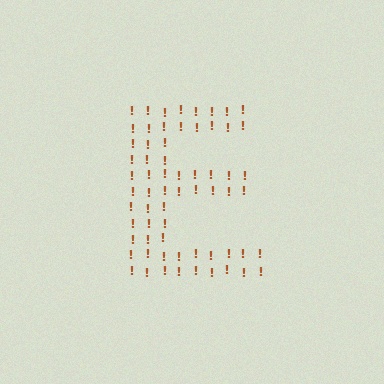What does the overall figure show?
The overall figure shows the letter E.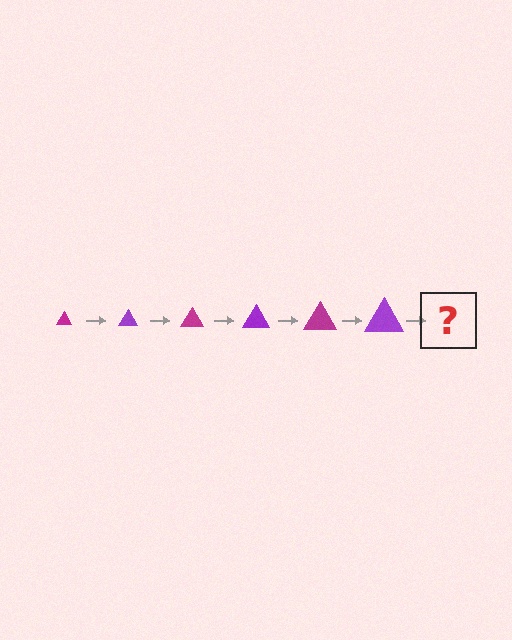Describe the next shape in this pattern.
It should be a magenta triangle, larger than the previous one.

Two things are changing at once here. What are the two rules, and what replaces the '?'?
The two rules are that the triangle grows larger each step and the color cycles through magenta and purple. The '?' should be a magenta triangle, larger than the previous one.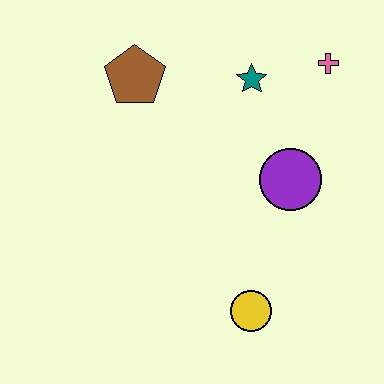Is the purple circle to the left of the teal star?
No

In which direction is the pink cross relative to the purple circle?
The pink cross is above the purple circle.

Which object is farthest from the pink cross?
The yellow circle is farthest from the pink cross.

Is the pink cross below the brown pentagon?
No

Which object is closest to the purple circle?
The teal star is closest to the purple circle.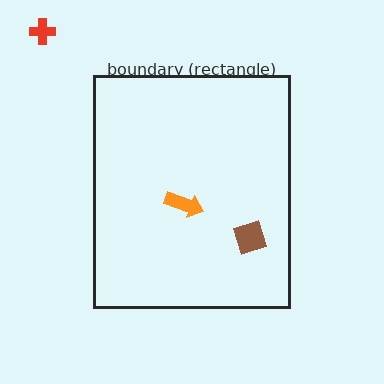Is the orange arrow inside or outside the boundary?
Inside.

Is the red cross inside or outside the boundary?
Outside.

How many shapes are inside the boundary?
2 inside, 1 outside.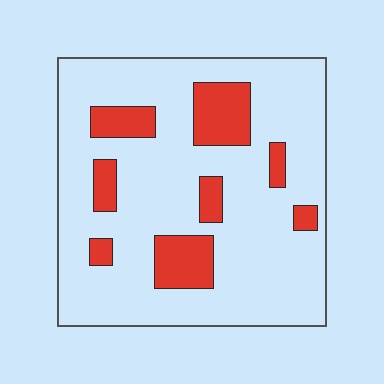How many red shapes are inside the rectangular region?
8.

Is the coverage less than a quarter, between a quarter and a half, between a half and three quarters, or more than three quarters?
Less than a quarter.